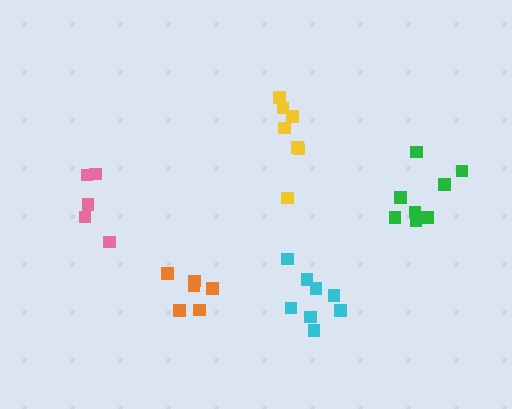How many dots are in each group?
Group 1: 6 dots, Group 2: 7 dots, Group 3: 8 dots, Group 4: 8 dots, Group 5: 5 dots (34 total).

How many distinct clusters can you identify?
There are 5 distinct clusters.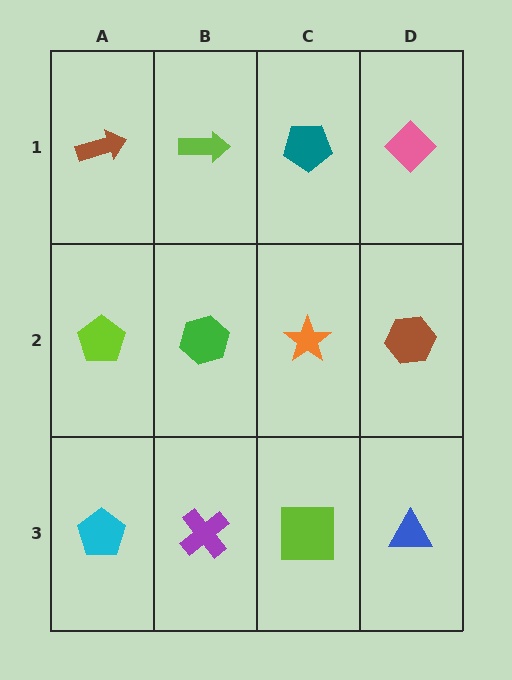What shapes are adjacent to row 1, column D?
A brown hexagon (row 2, column D), a teal pentagon (row 1, column C).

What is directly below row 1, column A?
A lime pentagon.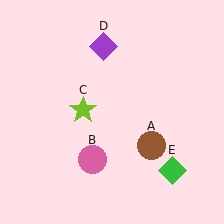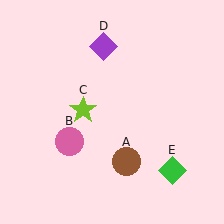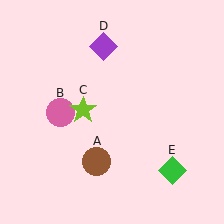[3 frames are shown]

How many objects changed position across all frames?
2 objects changed position: brown circle (object A), pink circle (object B).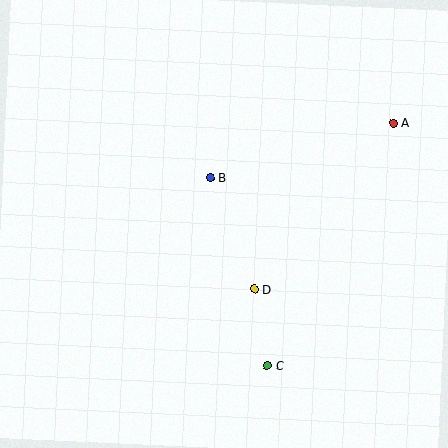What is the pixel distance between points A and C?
The distance between A and C is 273 pixels.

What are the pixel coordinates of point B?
Point B is at (210, 178).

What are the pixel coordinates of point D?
Point D is at (254, 289).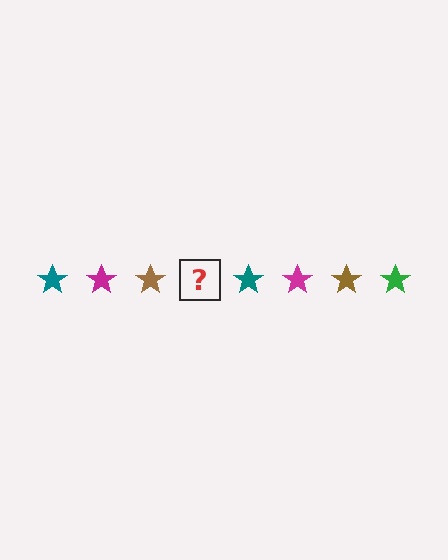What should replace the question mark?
The question mark should be replaced with a green star.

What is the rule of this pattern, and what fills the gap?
The rule is that the pattern cycles through teal, magenta, brown, green stars. The gap should be filled with a green star.